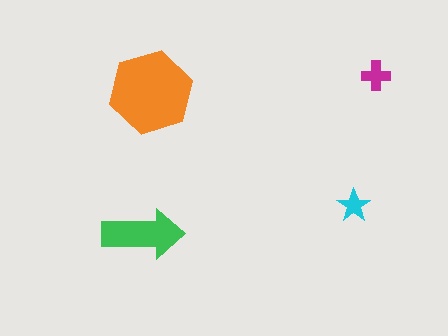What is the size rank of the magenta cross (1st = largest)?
3rd.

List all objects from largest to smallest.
The orange hexagon, the green arrow, the magenta cross, the cyan star.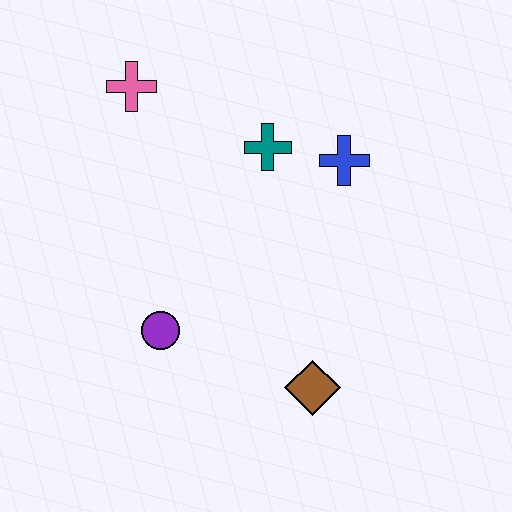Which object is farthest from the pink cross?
The brown diamond is farthest from the pink cross.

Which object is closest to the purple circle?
The brown diamond is closest to the purple circle.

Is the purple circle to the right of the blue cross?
No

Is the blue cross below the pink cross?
Yes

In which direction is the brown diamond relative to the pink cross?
The brown diamond is below the pink cross.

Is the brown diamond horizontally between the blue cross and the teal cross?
Yes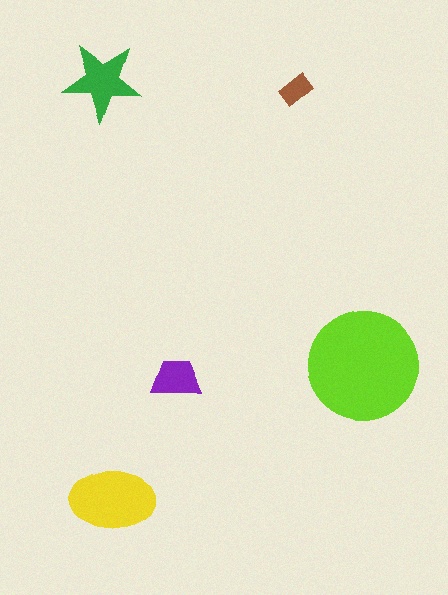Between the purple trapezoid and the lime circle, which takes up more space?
The lime circle.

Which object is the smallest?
The brown rectangle.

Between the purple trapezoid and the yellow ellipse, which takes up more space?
The yellow ellipse.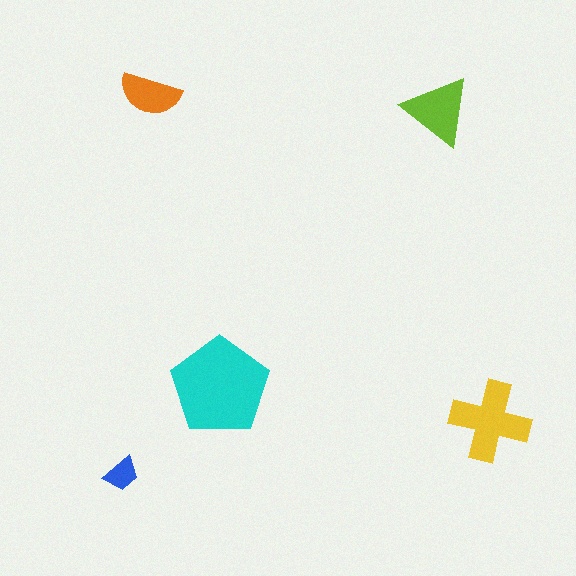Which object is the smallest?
The blue trapezoid.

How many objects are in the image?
There are 5 objects in the image.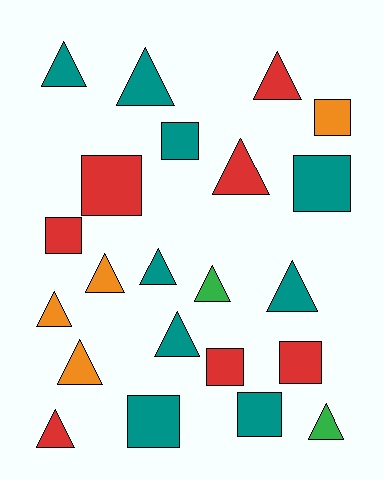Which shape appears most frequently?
Triangle, with 13 objects.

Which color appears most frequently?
Teal, with 9 objects.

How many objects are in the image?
There are 22 objects.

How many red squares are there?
There are 4 red squares.